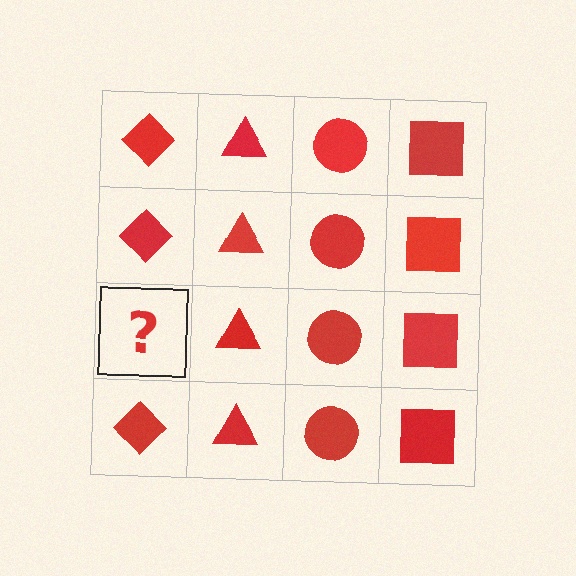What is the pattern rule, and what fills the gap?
The rule is that each column has a consistent shape. The gap should be filled with a red diamond.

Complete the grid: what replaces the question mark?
The question mark should be replaced with a red diamond.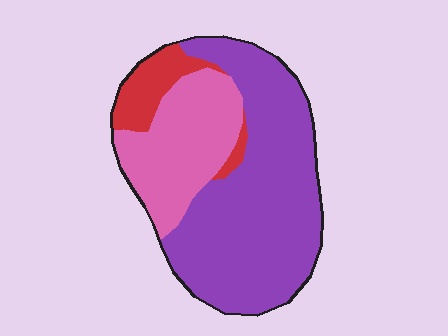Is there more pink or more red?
Pink.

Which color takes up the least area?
Red, at roughly 10%.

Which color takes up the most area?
Purple, at roughly 60%.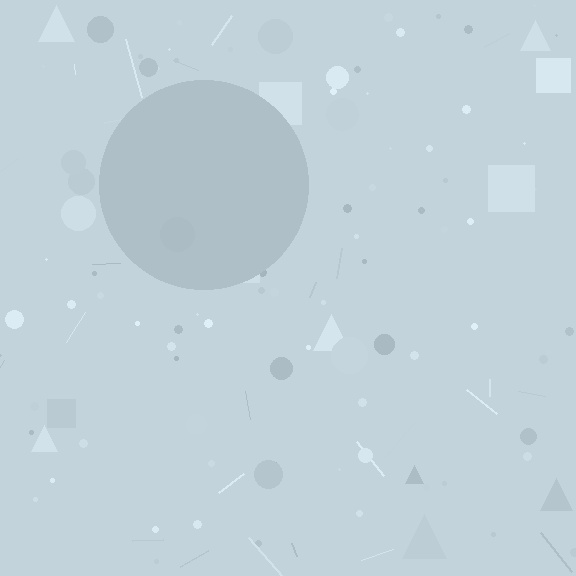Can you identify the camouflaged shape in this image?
The camouflaged shape is a circle.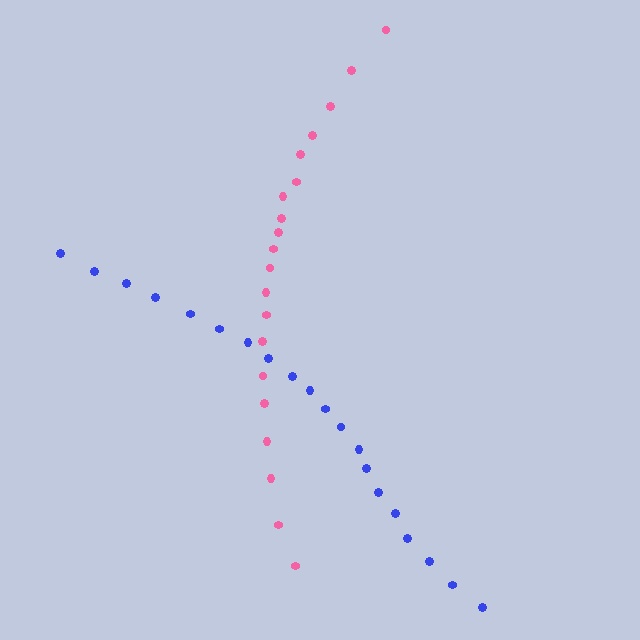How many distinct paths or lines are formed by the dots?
There are 2 distinct paths.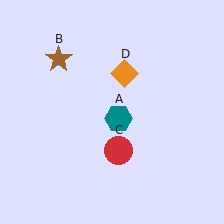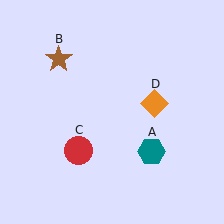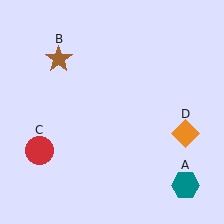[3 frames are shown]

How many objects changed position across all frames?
3 objects changed position: teal hexagon (object A), red circle (object C), orange diamond (object D).